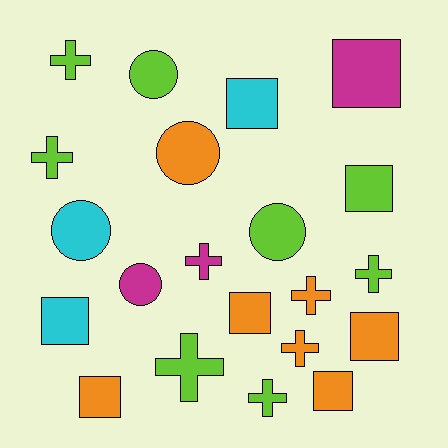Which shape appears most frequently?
Cross, with 8 objects.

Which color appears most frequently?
Lime, with 8 objects.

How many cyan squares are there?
There are 2 cyan squares.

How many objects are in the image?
There are 21 objects.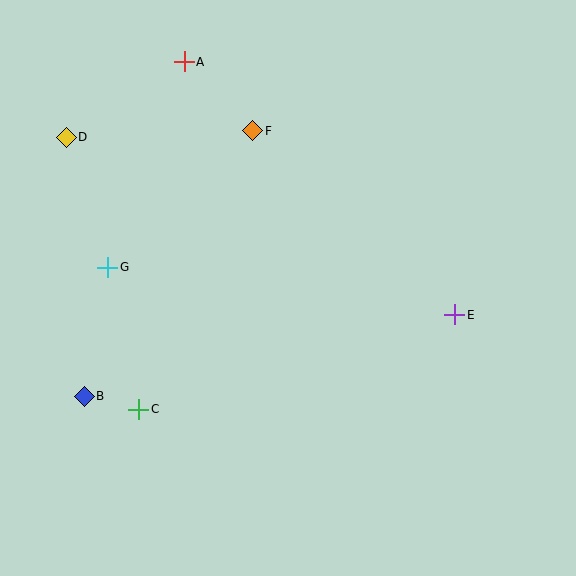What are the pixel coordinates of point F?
Point F is at (253, 131).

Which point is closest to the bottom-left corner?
Point B is closest to the bottom-left corner.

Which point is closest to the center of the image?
Point F at (253, 131) is closest to the center.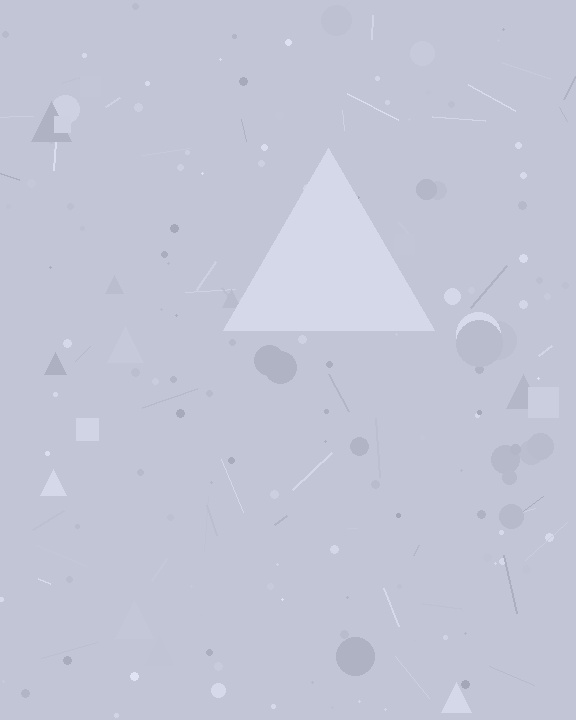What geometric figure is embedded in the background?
A triangle is embedded in the background.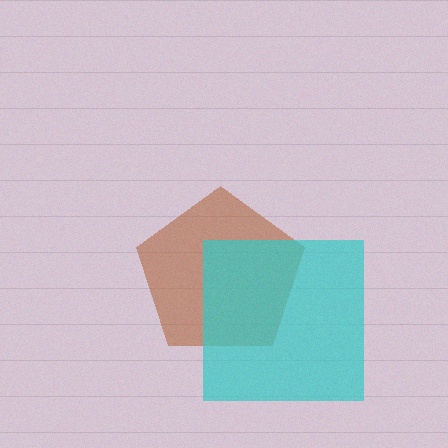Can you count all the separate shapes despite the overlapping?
Yes, there are 2 separate shapes.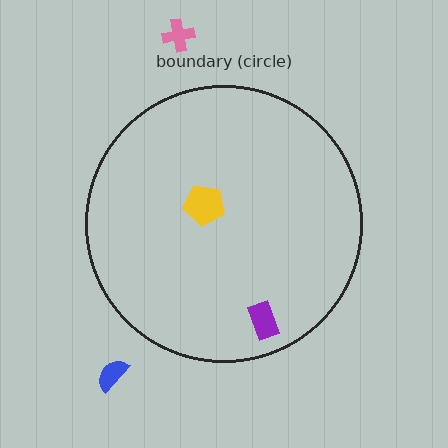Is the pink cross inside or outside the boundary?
Outside.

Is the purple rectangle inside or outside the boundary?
Inside.